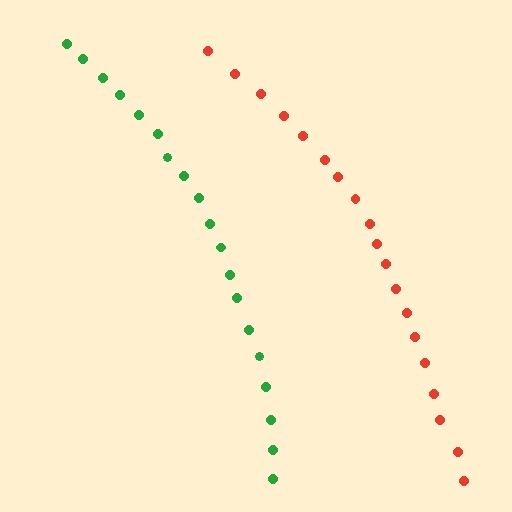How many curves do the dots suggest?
There are 2 distinct paths.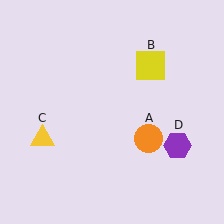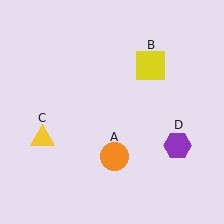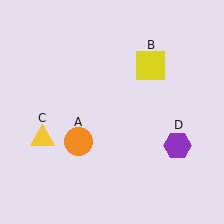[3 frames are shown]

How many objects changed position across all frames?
1 object changed position: orange circle (object A).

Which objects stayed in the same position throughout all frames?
Yellow square (object B) and yellow triangle (object C) and purple hexagon (object D) remained stationary.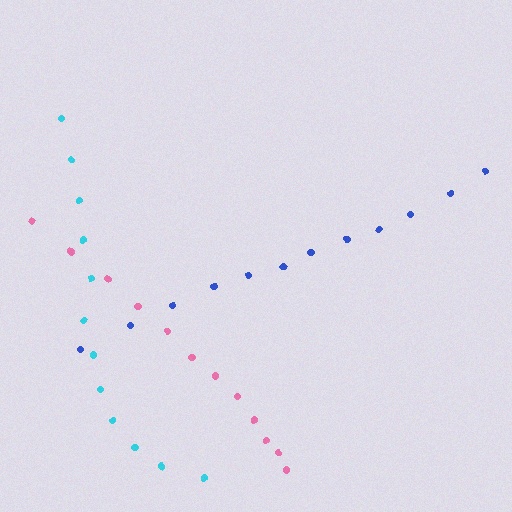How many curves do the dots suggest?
There are 3 distinct paths.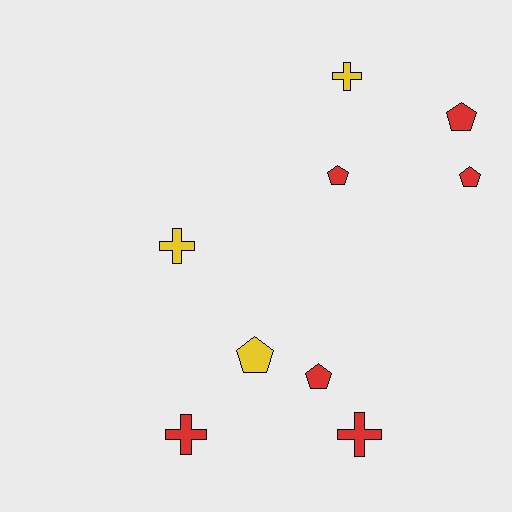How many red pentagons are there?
There are 4 red pentagons.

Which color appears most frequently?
Red, with 6 objects.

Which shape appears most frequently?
Pentagon, with 5 objects.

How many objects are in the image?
There are 9 objects.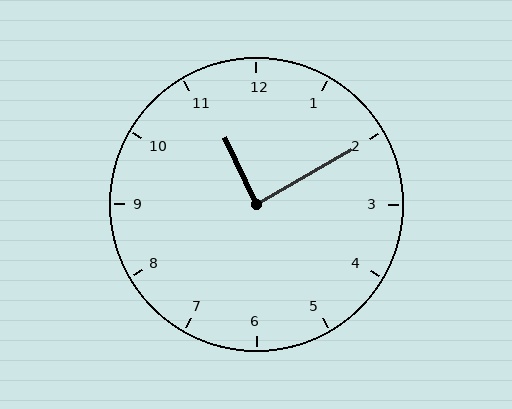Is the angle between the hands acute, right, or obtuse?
It is right.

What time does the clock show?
11:10.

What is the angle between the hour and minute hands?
Approximately 85 degrees.